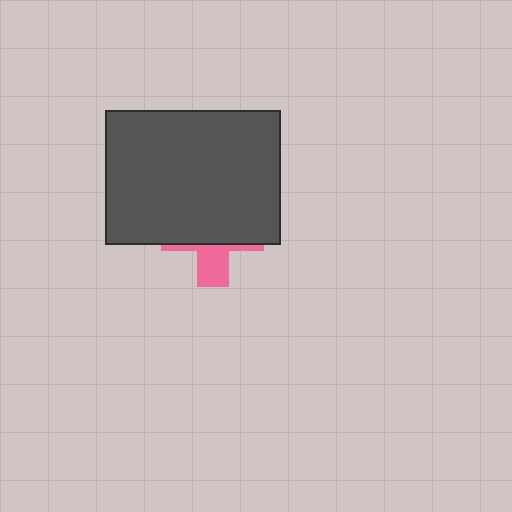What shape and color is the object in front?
The object in front is a dark gray rectangle.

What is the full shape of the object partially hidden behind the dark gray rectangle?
The partially hidden object is a pink cross.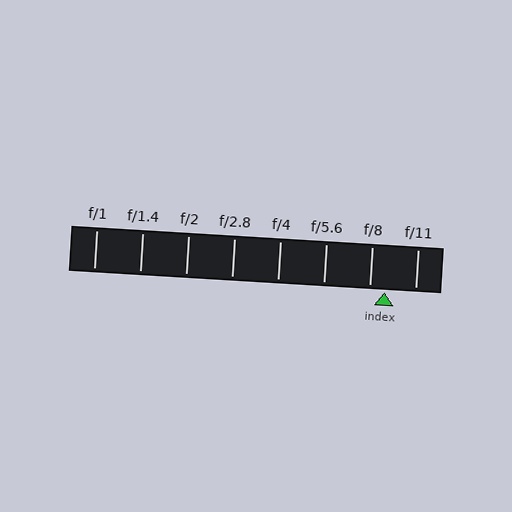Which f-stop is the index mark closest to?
The index mark is closest to f/8.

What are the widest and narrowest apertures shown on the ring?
The widest aperture shown is f/1 and the narrowest is f/11.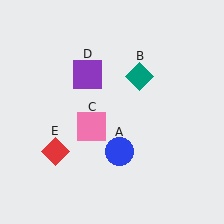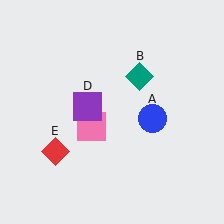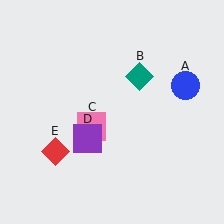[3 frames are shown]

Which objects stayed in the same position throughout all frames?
Teal diamond (object B) and pink square (object C) and red diamond (object E) remained stationary.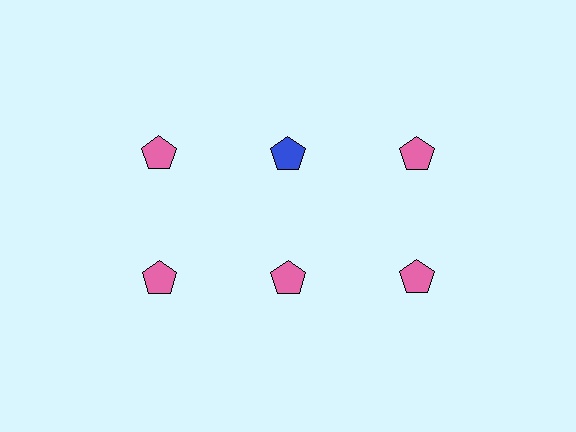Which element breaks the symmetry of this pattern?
The blue pentagon in the top row, second from left column breaks the symmetry. All other shapes are pink pentagons.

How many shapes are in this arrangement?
There are 6 shapes arranged in a grid pattern.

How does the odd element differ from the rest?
It has a different color: blue instead of pink.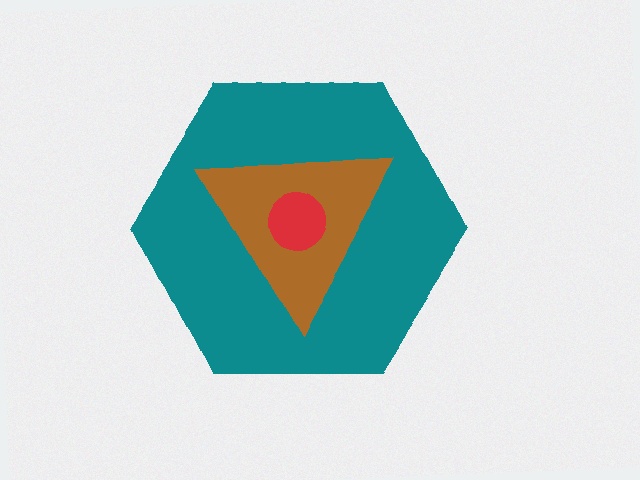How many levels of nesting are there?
3.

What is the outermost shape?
The teal hexagon.